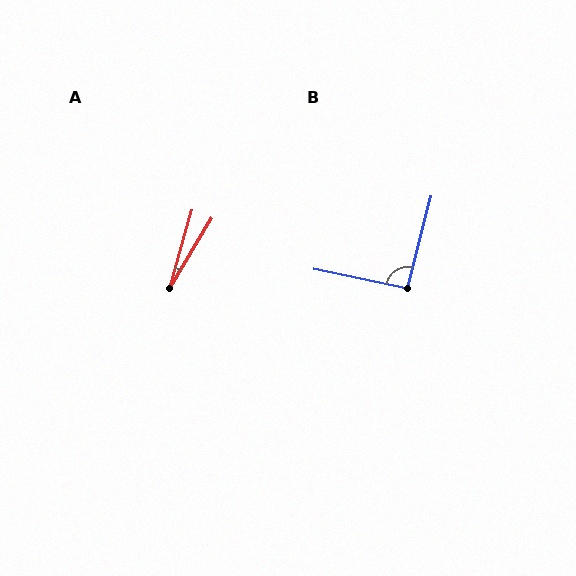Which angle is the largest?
B, at approximately 93 degrees.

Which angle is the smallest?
A, at approximately 15 degrees.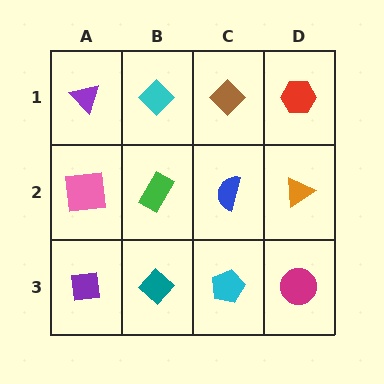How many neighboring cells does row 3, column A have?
2.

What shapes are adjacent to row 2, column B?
A cyan diamond (row 1, column B), a teal diamond (row 3, column B), a pink square (row 2, column A), a blue semicircle (row 2, column C).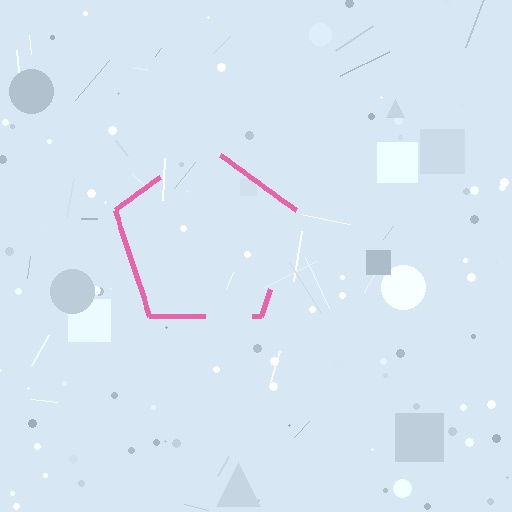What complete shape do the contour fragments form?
The contour fragments form a pentagon.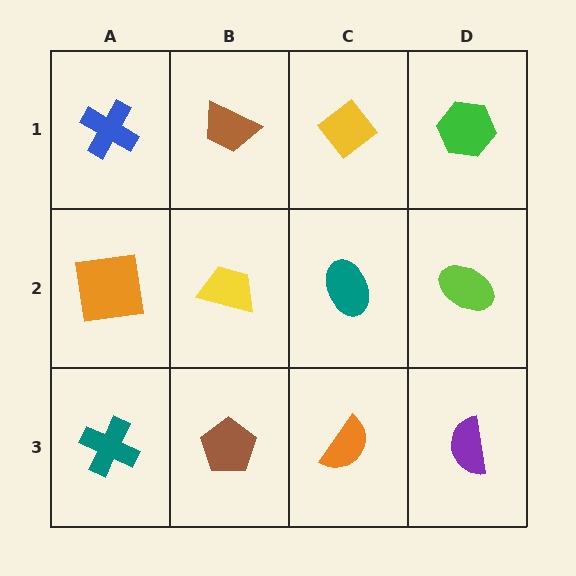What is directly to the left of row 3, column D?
An orange semicircle.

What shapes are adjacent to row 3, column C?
A teal ellipse (row 2, column C), a brown pentagon (row 3, column B), a purple semicircle (row 3, column D).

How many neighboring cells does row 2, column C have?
4.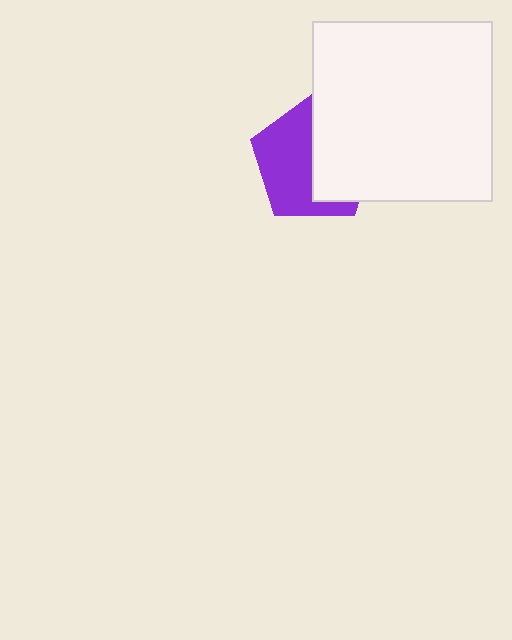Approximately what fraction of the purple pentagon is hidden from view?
Roughly 48% of the purple pentagon is hidden behind the white square.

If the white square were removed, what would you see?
You would see the complete purple pentagon.